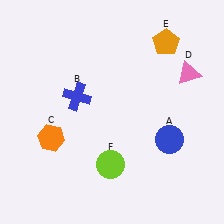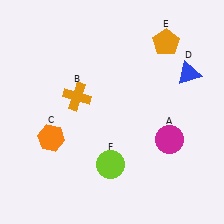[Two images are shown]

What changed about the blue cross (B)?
In Image 1, B is blue. In Image 2, it changed to orange.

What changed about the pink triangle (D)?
In Image 1, D is pink. In Image 2, it changed to blue.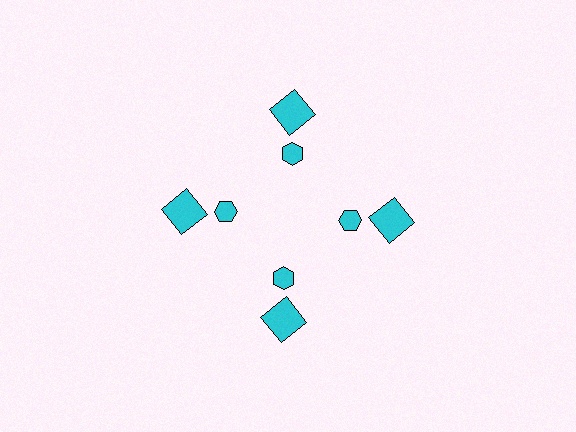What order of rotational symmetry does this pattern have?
This pattern has 4-fold rotational symmetry.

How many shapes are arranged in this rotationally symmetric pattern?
There are 8 shapes, arranged in 4 groups of 2.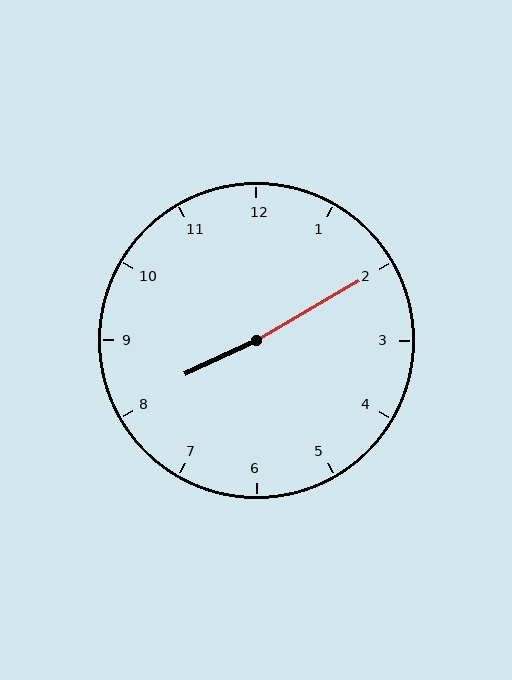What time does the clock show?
8:10.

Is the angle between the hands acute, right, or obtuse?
It is obtuse.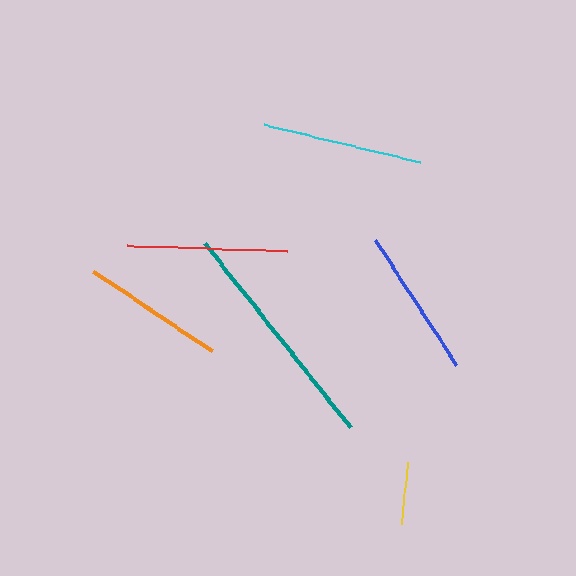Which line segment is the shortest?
The yellow line is the shortest at approximately 63 pixels.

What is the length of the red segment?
The red segment is approximately 160 pixels long.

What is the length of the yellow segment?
The yellow segment is approximately 63 pixels long.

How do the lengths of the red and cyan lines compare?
The red and cyan lines are approximately the same length.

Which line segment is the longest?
The teal line is the longest at approximately 235 pixels.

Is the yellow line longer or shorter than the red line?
The red line is longer than the yellow line.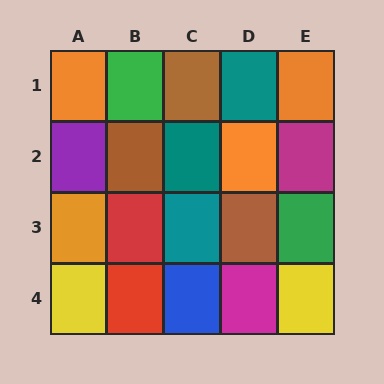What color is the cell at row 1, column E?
Orange.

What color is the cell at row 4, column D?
Magenta.